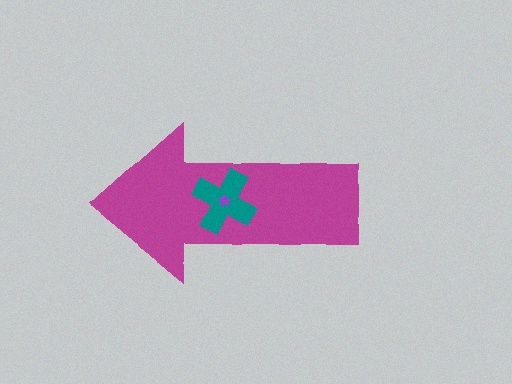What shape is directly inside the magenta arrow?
The teal cross.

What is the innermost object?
The purple star.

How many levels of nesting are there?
3.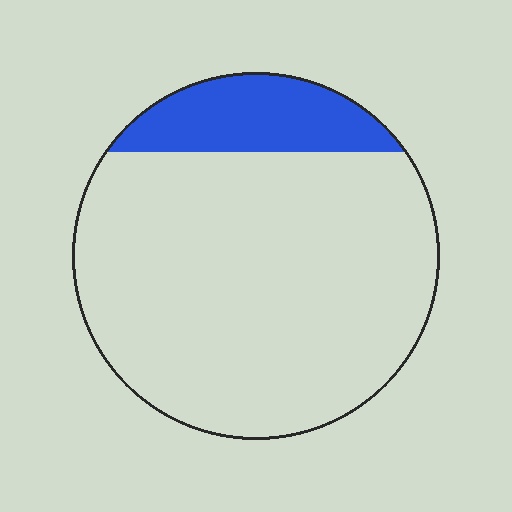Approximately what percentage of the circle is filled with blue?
Approximately 15%.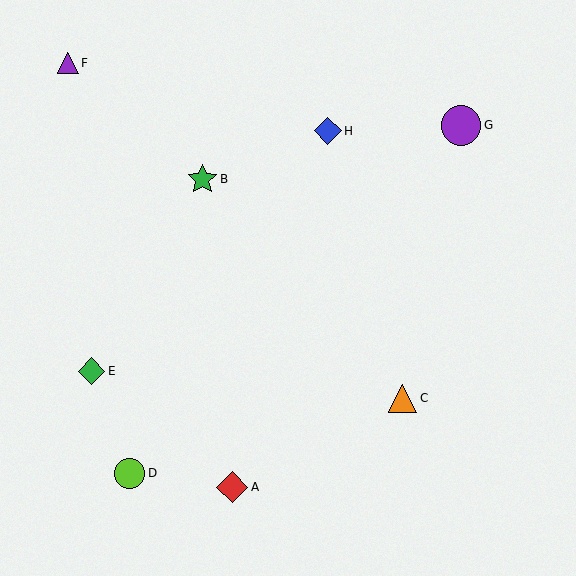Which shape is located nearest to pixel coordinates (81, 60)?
The purple triangle (labeled F) at (68, 63) is nearest to that location.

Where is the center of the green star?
The center of the green star is at (202, 179).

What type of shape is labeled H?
Shape H is a blue diamond.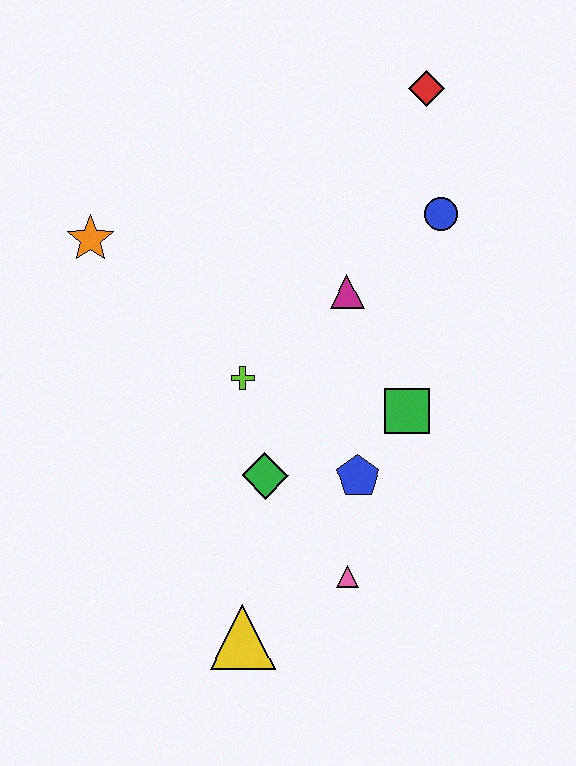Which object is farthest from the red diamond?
The yellow triangle is farthest from the red diamond.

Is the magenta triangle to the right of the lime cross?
Yes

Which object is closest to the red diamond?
The blue circle is closest to the red diamond.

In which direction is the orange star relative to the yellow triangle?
The orange star is above the yellow triangle.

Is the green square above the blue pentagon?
Yes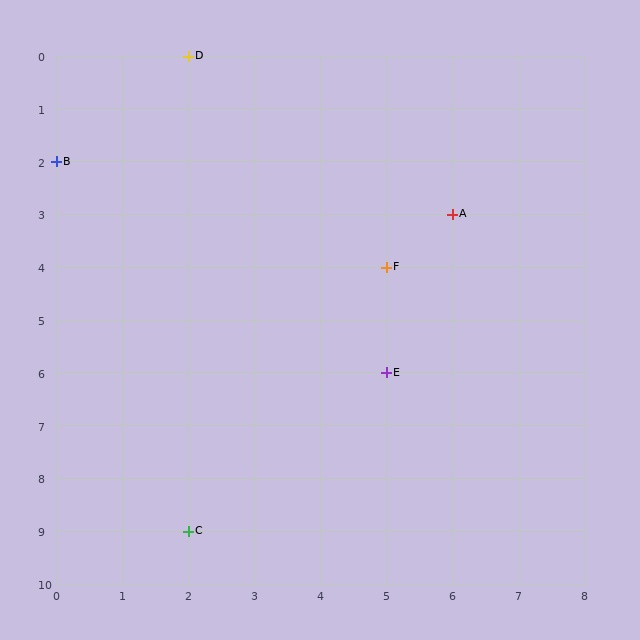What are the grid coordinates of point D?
Point D is at grid coordinates (2, 0).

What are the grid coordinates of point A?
Point A is at grid coordinates (6, 3).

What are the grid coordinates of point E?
Point E is at grid coordinates (5, 6).